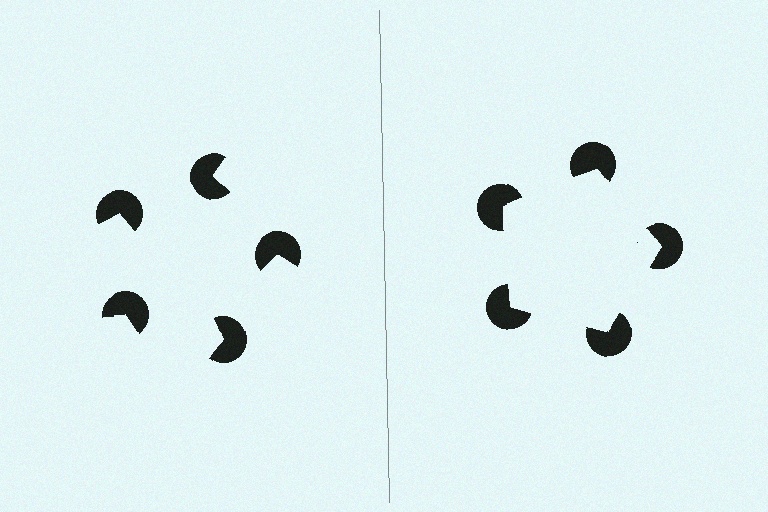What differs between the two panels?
The pac-man discs are positioned identically on both sides; only the wedge orientations differ. On the right they align to a pentagon; on the left they are misaligned.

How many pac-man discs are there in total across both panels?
10 — 5 on each side.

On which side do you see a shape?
An illusory pentagon appears on the right side. On the left side the wedge cuts are rotated, so no coherent shape forms.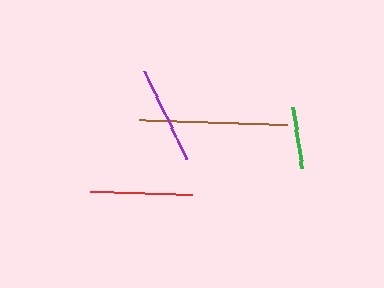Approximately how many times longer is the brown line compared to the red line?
The brown line is approximately 1.4 times the length of the red line.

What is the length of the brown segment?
The brown segment is approximately 148 pixels long.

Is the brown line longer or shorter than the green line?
The brown line is longer than the green line.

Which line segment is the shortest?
The green line is the shortest at approximately 61 pixels.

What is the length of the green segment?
The green segment is approximately 61 pixels long.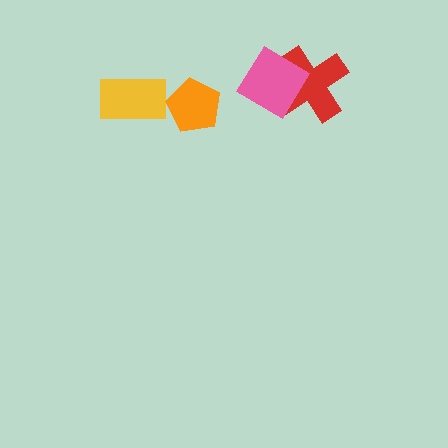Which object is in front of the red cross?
The pink diamond is in front of the red cross.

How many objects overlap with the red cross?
1 object overlaps with the red cross.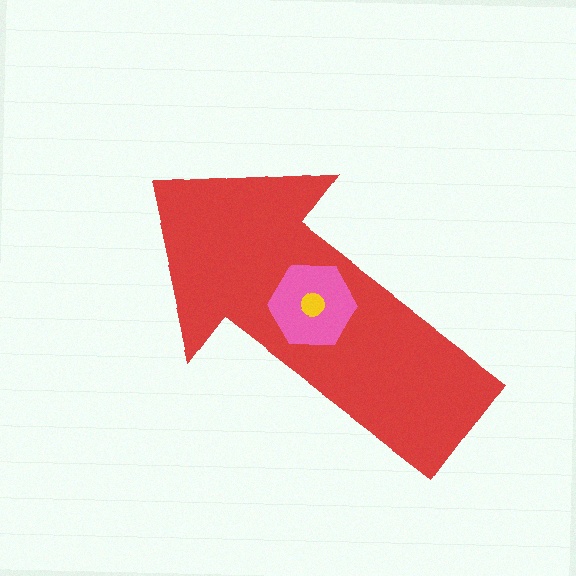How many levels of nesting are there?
3.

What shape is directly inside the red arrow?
The pink hexagon.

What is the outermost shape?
The red arrow.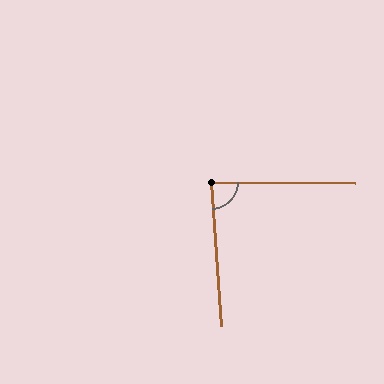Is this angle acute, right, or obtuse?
It is approximately a right angle.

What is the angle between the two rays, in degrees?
Approximately 85 degrees.